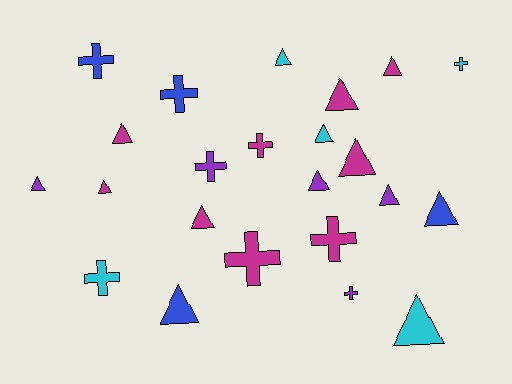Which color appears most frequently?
Magenta, with 9 objects.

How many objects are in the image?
There are 23 objects.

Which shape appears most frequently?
Triangle, with 14 objects.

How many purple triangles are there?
There are 3 purple triangles.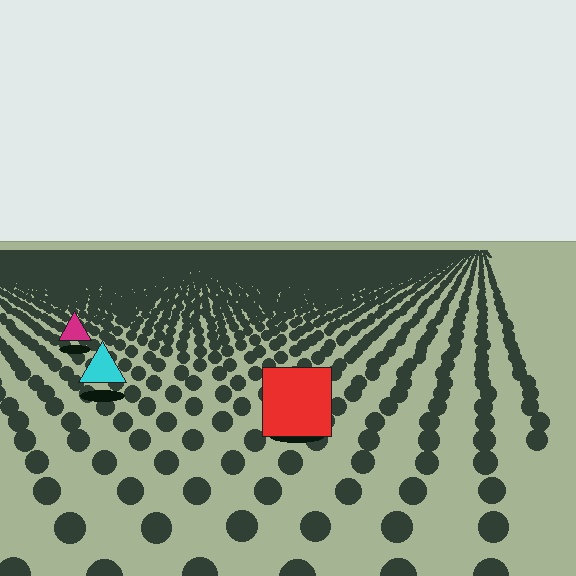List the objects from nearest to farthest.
From nearest to farthest: the red square, the cyan triangle, the magenta triangle.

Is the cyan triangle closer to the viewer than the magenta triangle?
Yes. The cyan triangle is closer — you can tell from the texture gradient: the ground texture is coarser near it.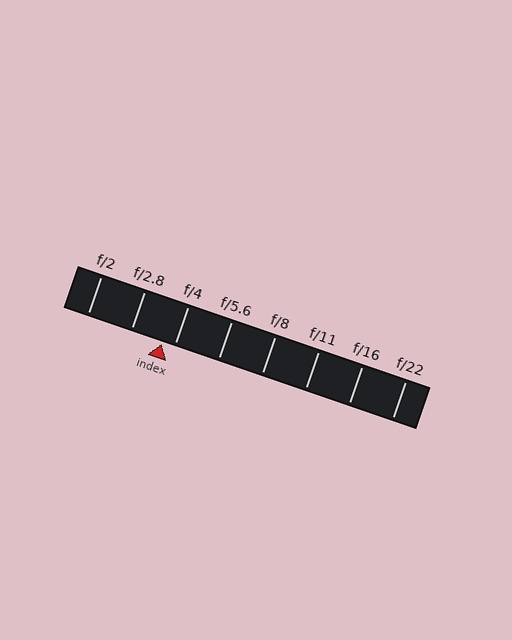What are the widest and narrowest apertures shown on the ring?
The widest aperture shown is f/2 and the narrowest is f/22.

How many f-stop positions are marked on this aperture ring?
There are 8 f-stop positions marked.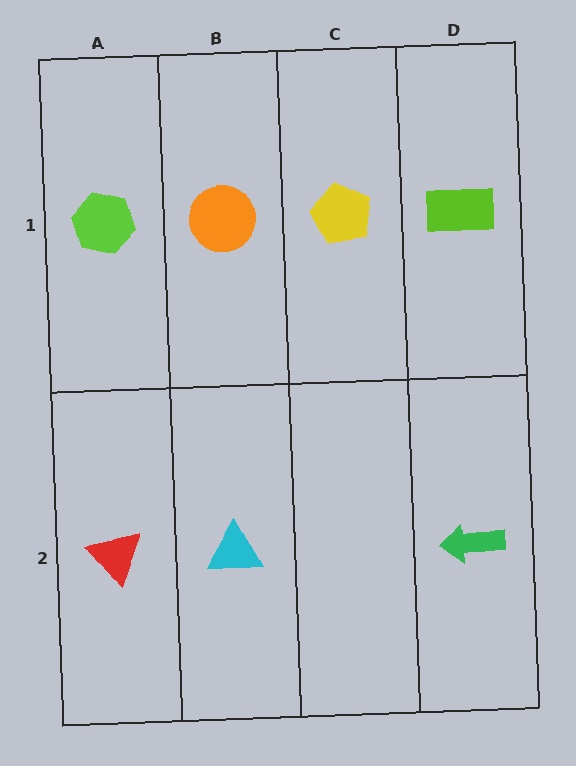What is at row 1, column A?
A lime hexagon.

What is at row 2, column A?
A red triangle.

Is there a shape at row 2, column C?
No, that cell is empty.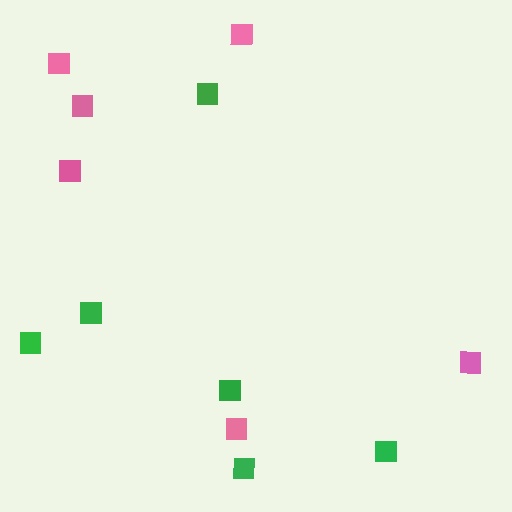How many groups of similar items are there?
There are 2 groups: one group of green squares (6) and one group of pink squares (6).